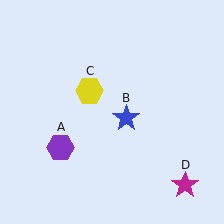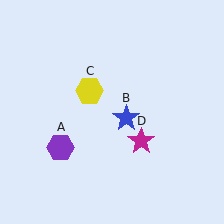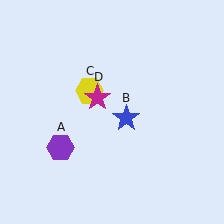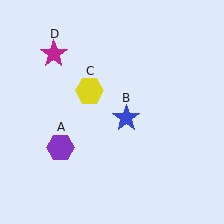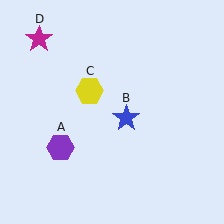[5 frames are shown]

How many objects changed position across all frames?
1 object changed position: magenta star (object D).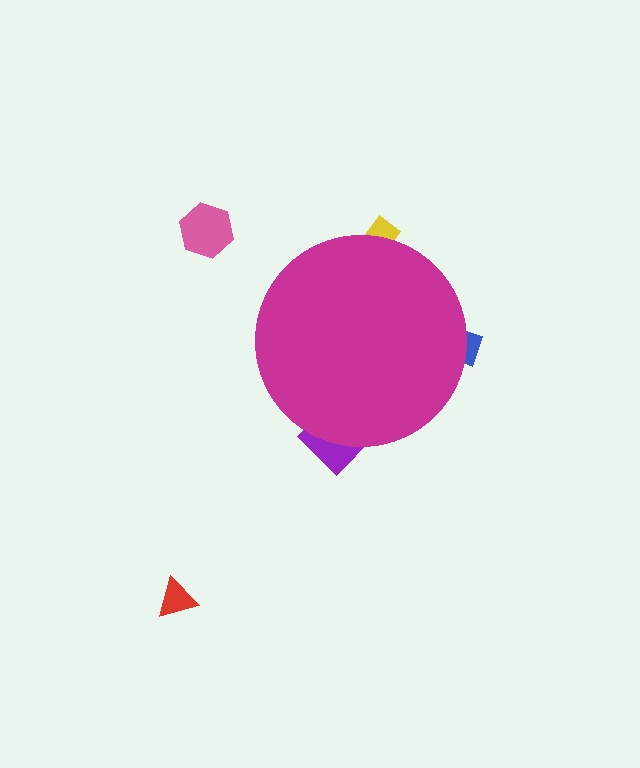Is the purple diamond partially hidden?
Yes, the purple diamond is partially hidden behind the magenta circle.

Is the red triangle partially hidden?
No, the red triangle is fully visible.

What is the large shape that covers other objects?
A magenta circle.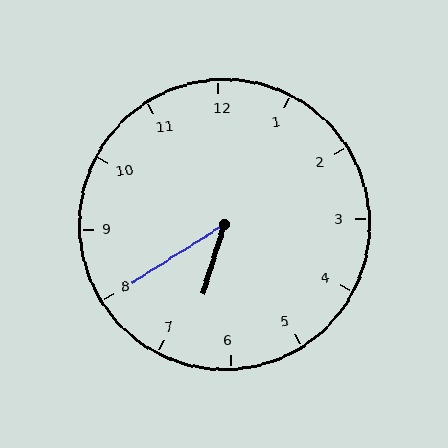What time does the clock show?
6:40.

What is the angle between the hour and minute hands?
Approximately 40 degrees.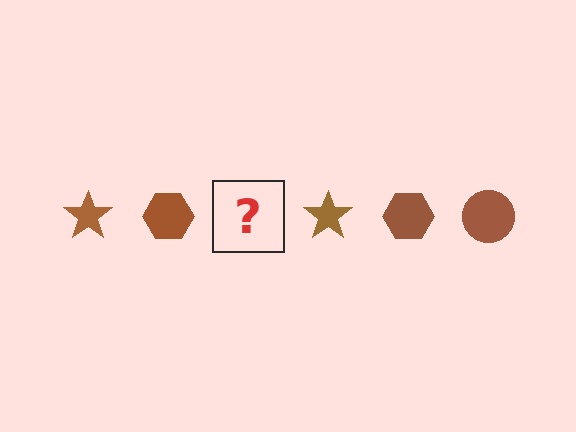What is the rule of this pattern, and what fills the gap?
The rule is that the pattern cycles through star, hexagon, circle shapes in brown. The gap should be filled with a brown circle.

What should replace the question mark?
The question mark should be replaced with a brown circle.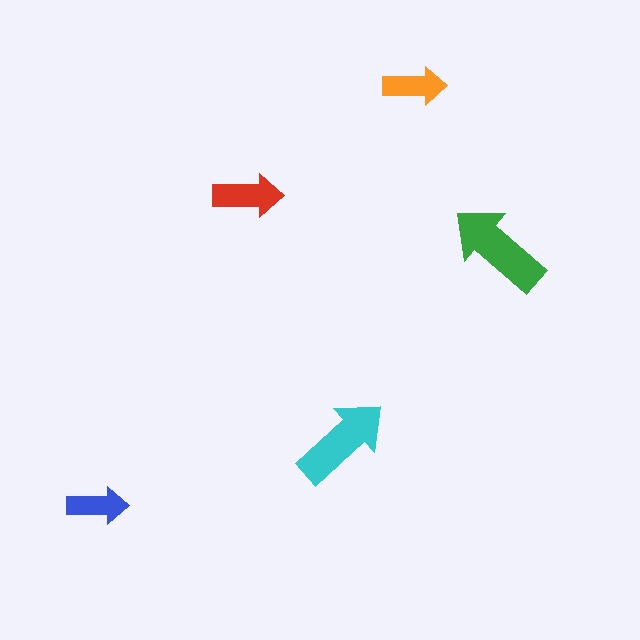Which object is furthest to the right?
The green arrow is rightmost.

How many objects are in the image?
There are 5 objects in the image.